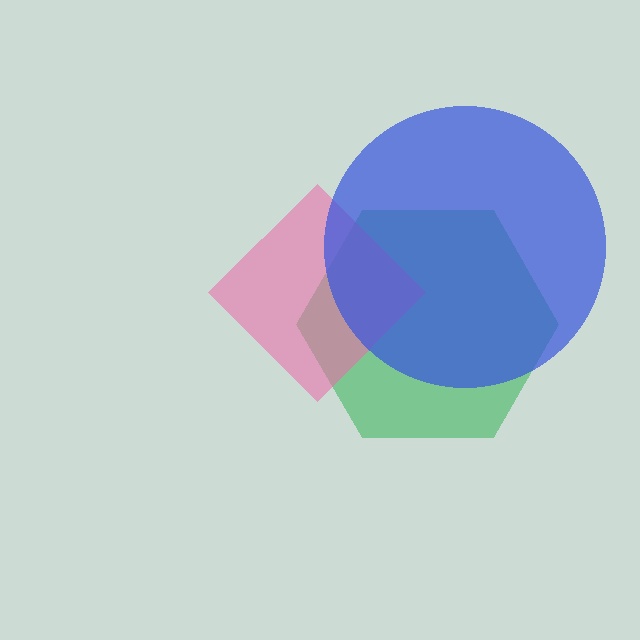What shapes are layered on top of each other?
The layered shapes are: a green hexagon, a pink diamond, a blue circle.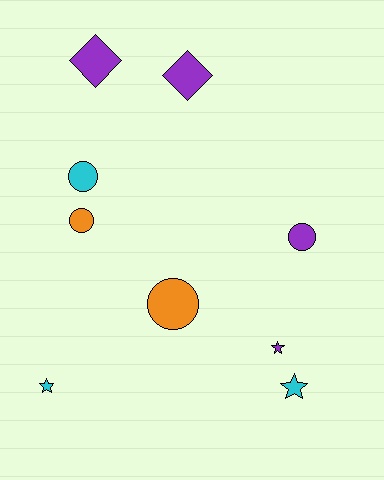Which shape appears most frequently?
Circle, with 4 objects.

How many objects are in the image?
There are 9 objects.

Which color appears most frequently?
Purple, with 4 objects.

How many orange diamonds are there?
There are no orange diamonds.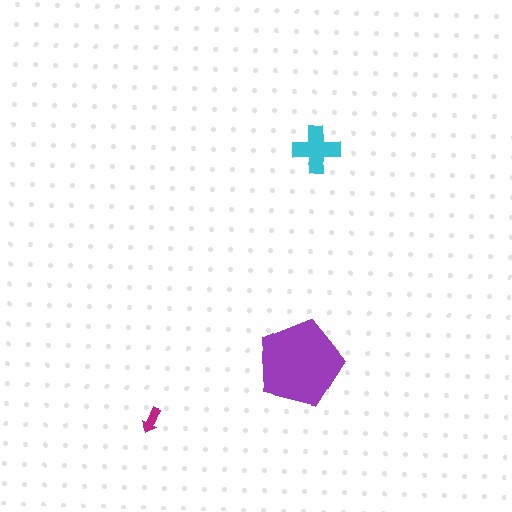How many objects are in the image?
There are 3 objects in the image.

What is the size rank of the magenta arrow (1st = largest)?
3rd.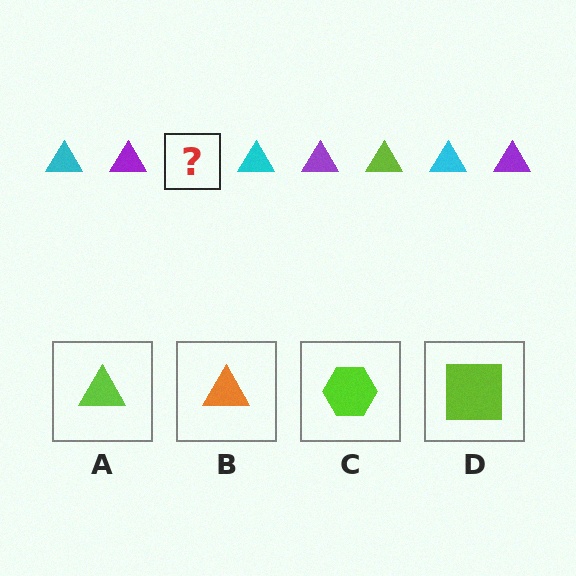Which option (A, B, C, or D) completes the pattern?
A.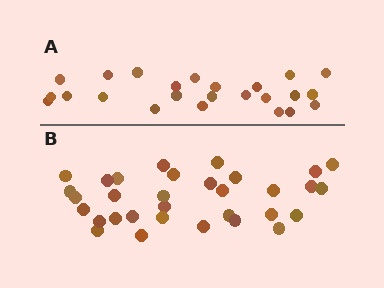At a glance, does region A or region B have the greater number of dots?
Region B (the bottom region) has more dots.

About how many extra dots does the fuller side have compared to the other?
Region B has roughly 8 or so more dots than region A.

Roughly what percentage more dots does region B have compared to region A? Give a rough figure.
About 35% more.